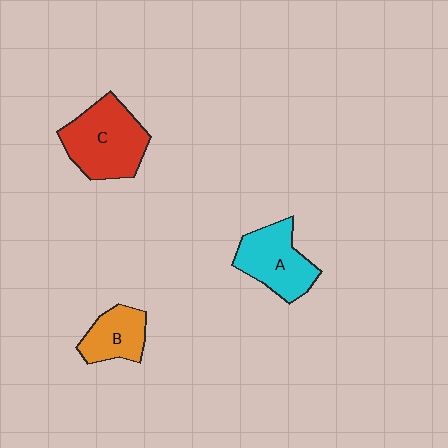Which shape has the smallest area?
Shape B (orange).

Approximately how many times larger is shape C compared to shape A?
Approximately 1.2 times.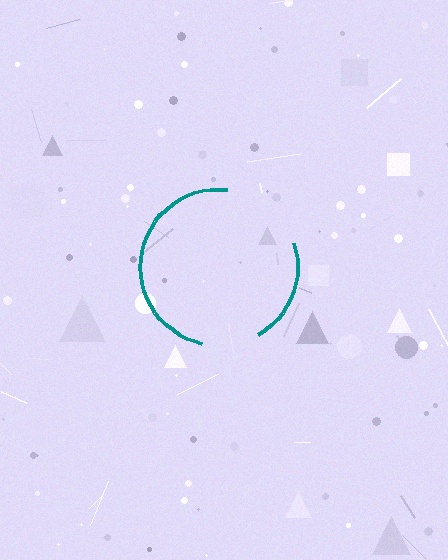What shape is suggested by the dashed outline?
The dashed outline suggests a circle.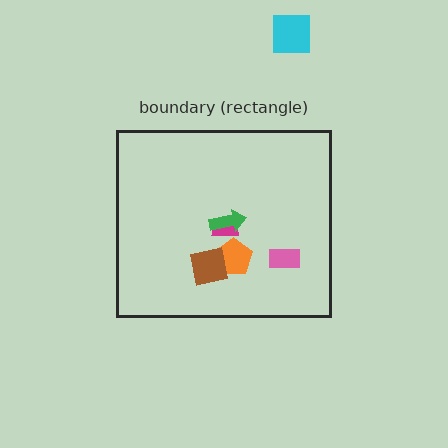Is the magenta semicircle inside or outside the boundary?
Inside.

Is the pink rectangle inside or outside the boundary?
Inside.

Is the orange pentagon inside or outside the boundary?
Inside.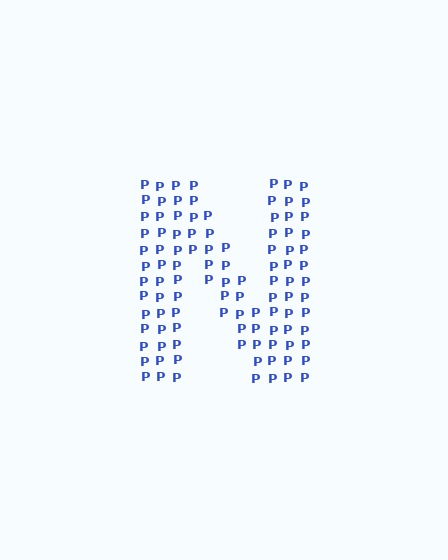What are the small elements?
The small elements are letter P's.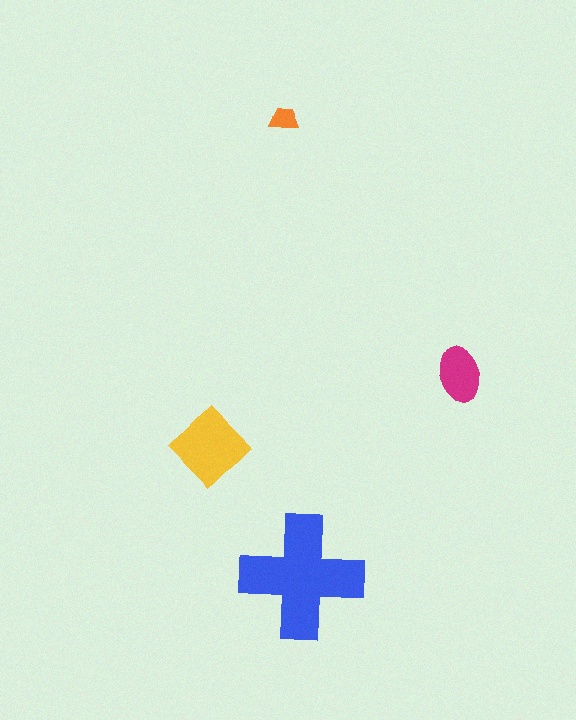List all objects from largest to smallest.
The blue cross, the yellow diamond, the magenta ellipse, the orange trapezoid.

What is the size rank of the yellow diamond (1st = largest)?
2nd.